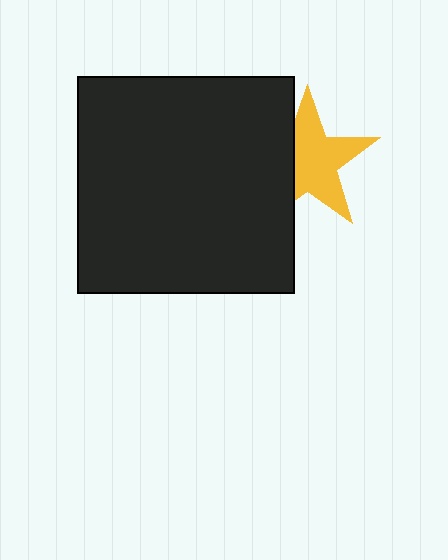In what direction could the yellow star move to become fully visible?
The yellow star could move right. That would shift it out from behind the black square entirely.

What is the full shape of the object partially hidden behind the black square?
The partially hidden object is a yellow star.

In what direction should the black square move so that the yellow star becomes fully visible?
The black square should move left. That is the shortest direction to clear the overlap and leave the yellow star fully visible.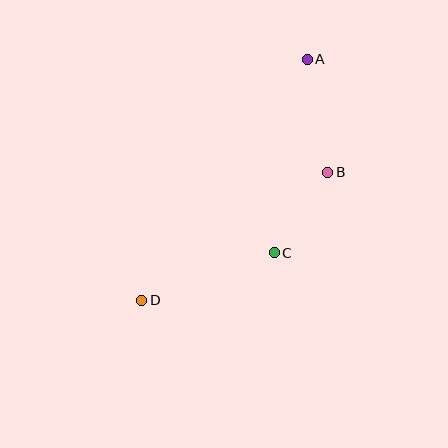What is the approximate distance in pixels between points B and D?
The distance between B and D is approximately 226 pixels.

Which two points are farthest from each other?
Points A and D are farthest from each other.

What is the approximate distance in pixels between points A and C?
The distance between A and C is approximately 196 pixels.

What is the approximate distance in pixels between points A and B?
The distance between A and B is approximately 115 pixels.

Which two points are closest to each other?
Points B and C are closest to each other.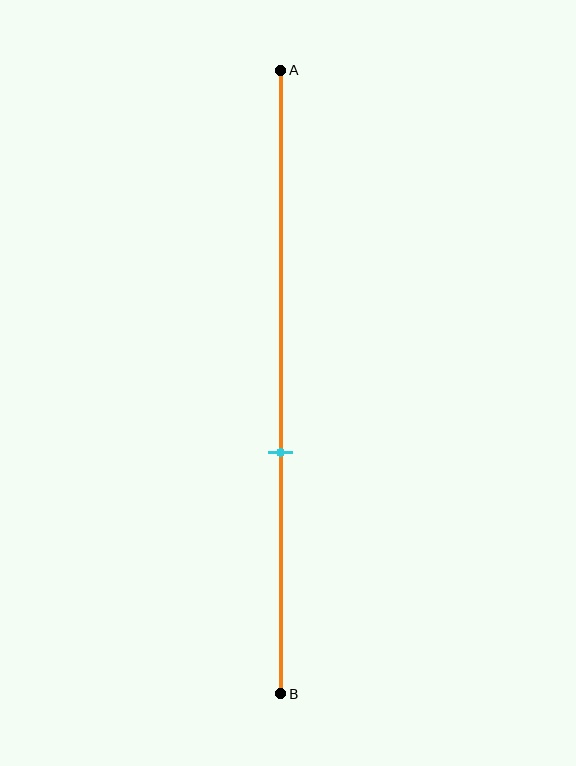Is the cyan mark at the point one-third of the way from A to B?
No, the mark is at about 60% from A, not at the 33% one-third point.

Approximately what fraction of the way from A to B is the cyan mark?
The cyan mark is approximately 60% of the way from A to B.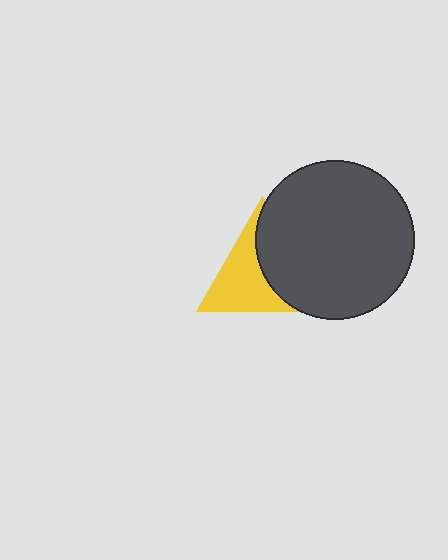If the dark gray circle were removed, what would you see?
You would see the complete yellow triangle.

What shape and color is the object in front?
The object in front is a dark gray circle.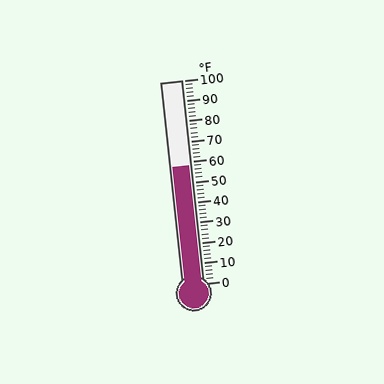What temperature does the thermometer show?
The thermometer shows approximately 58°F.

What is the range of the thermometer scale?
The thermometer scale ranges from 0°F to 100°F.